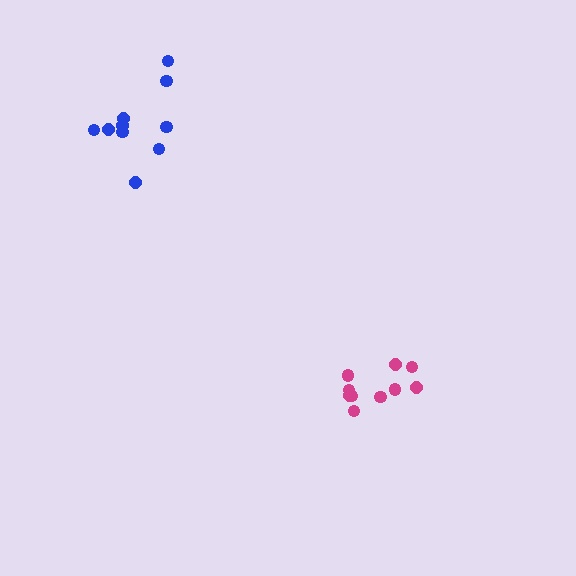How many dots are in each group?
Group 1: 10 dots, Group 2: 10 dots (20 total).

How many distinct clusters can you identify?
There are 2 distinct clusters.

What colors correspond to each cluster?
The clusters are colored: blue, magenta.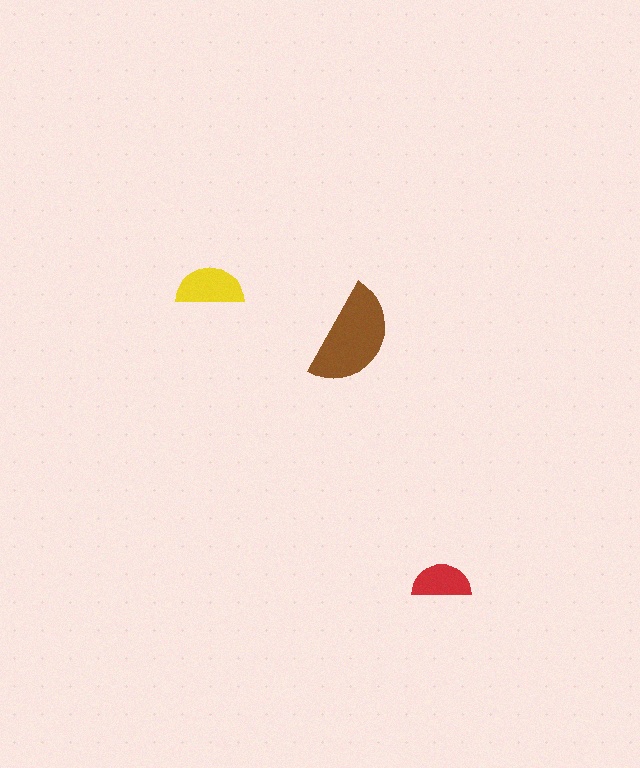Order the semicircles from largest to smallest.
the brown one, the yellow one, the red one.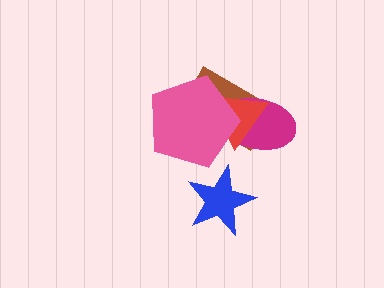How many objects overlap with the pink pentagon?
3 objects overlap with the pink pentagon.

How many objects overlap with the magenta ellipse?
3 objects overlap with the magenta ellipse.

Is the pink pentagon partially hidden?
No, no other shape covers it.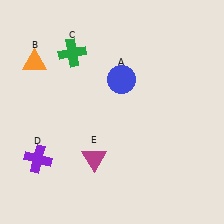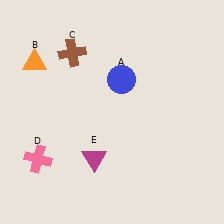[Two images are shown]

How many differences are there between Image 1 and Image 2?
There are 2 differences between the two images.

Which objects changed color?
C changed from green to brown. D changed from purple to pink.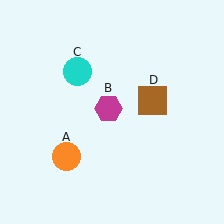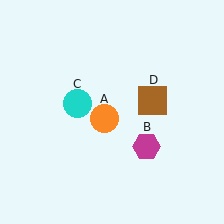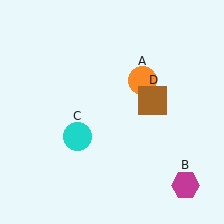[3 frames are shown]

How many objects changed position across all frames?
3 objects changed position: orange circle (object A), magenta hexagon (object B), cyan circle (object C).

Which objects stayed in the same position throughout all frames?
Brown square (object D) remained stationary.